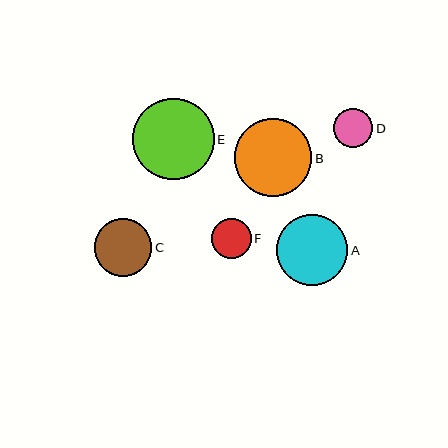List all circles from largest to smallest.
From largest to smallest: E, B, A, C, F, D.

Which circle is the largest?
Circle E is the largest with a size of approximately 81 pixels.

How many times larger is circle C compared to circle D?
Circle C is approximately 1.5 times the size of circle D.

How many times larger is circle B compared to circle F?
Circle B is approximately 1.9 times the size of circle F.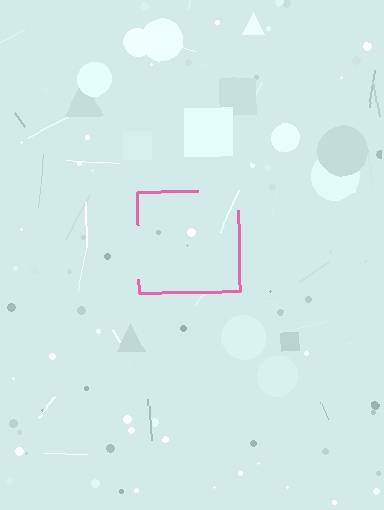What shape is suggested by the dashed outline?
The dashed outline suggests a square.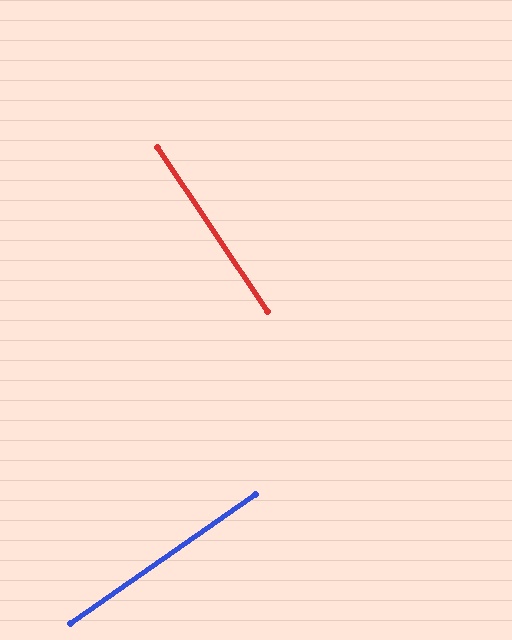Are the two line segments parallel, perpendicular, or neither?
Perpendicular — they meet at approximately 89°.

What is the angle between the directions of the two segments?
Approximately 89 degrees.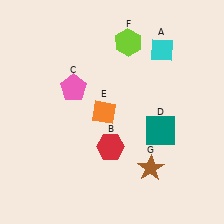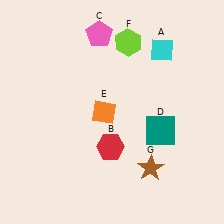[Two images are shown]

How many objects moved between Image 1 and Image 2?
1 object moved between the two images.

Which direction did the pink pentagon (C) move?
The pink pentagon (C) moved up.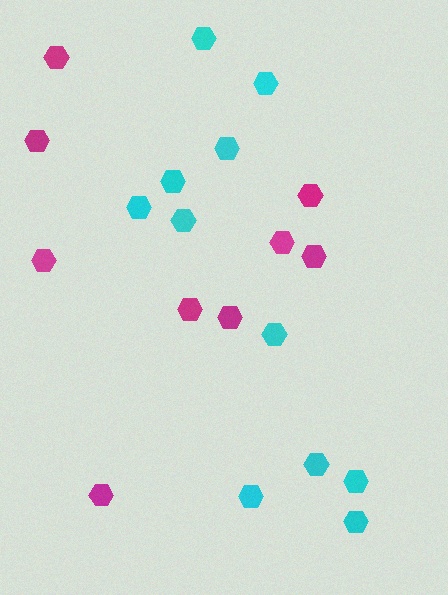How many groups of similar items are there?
There are 2 groups: one group of cyan hexagons (11) and one group of magenta hexagons (9).